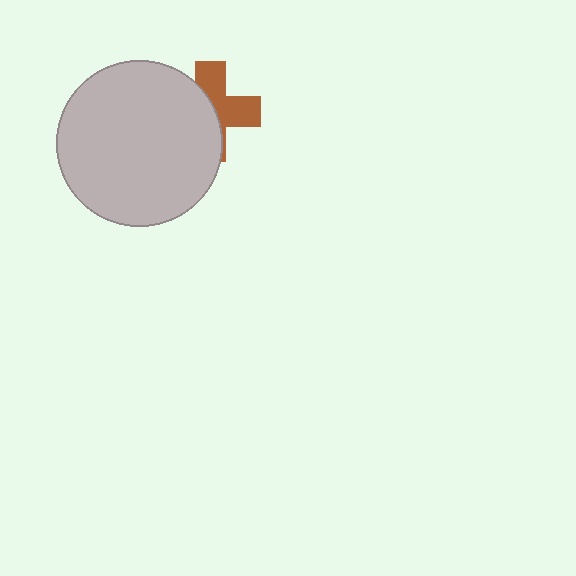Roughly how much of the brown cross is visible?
About half of it is visible (roughly 47%).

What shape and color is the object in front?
The object in front is a light gray circle.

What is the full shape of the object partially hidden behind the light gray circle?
The partially hidden object is a brown cross.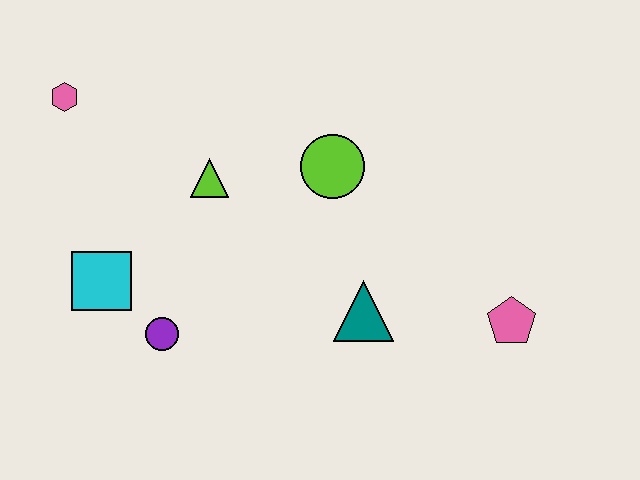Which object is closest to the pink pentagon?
The teal triangle is closest to the pink pentagon.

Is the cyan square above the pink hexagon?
No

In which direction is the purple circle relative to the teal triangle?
The purple circle is to the left of the teal triangle.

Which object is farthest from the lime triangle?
The pink pentagon is farthest from the lime triangle.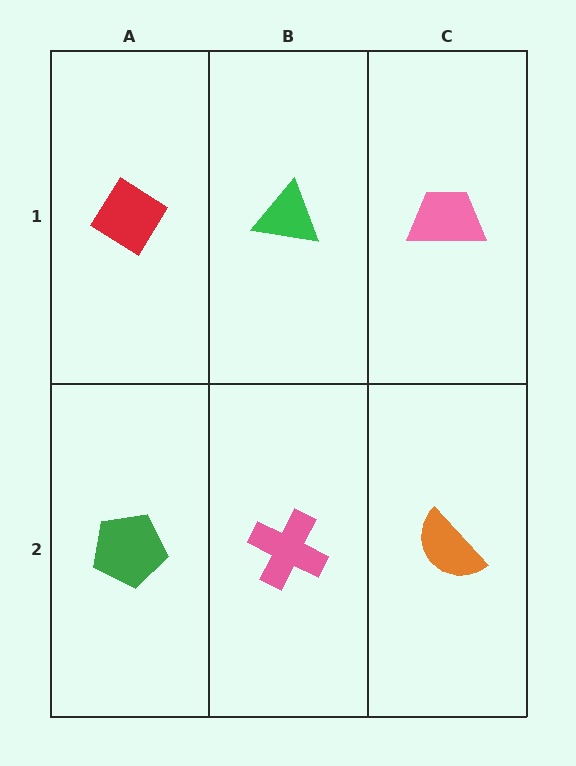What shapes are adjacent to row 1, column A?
A green pentagon (row 2, column A), a green triangle (row 1, column B).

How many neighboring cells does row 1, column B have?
3.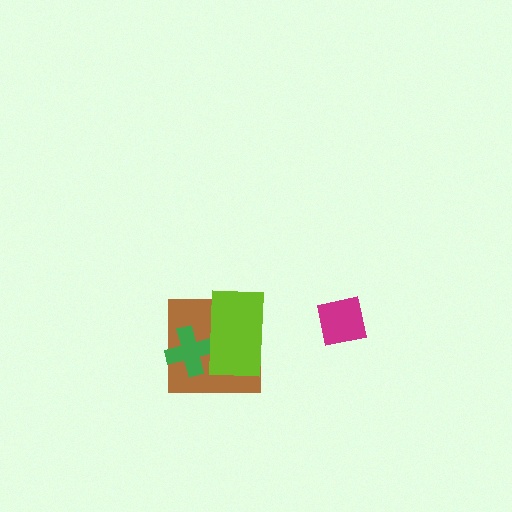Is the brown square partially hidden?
Yes, it is partially covered by another shape.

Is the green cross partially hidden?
Yes, it is partially covered by another shape.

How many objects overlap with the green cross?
2 objects overlap with the green cross.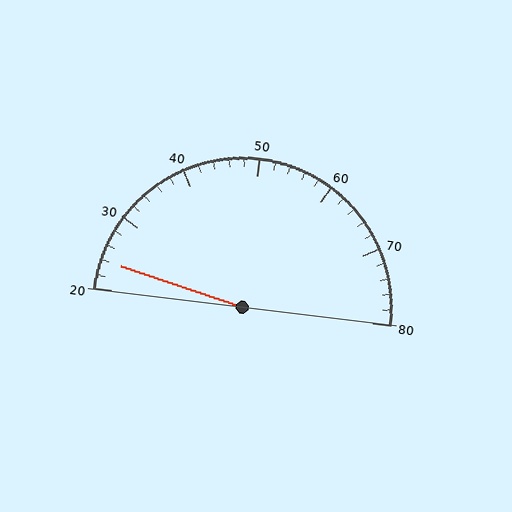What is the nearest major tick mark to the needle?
The nearest major tick mark is 20.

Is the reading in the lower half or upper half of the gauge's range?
The reading is in the lower half of the range (20 to 80).